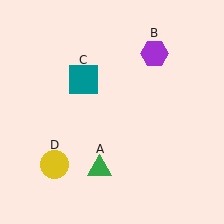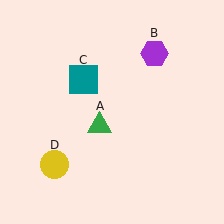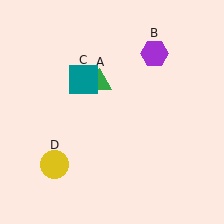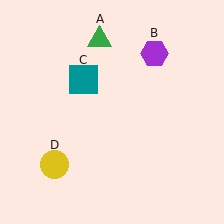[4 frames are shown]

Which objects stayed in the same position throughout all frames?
Purple hexagon (object B) and teal square (object C) and yellow circle (object D) remained stationary.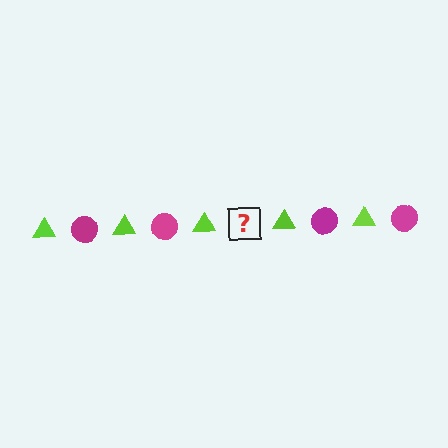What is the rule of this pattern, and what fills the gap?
The rule is that the pattern alternates between lime triangle and magenta circle. The gap should be filled with a magenta circle.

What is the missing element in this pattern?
The missing element is a magenta circle.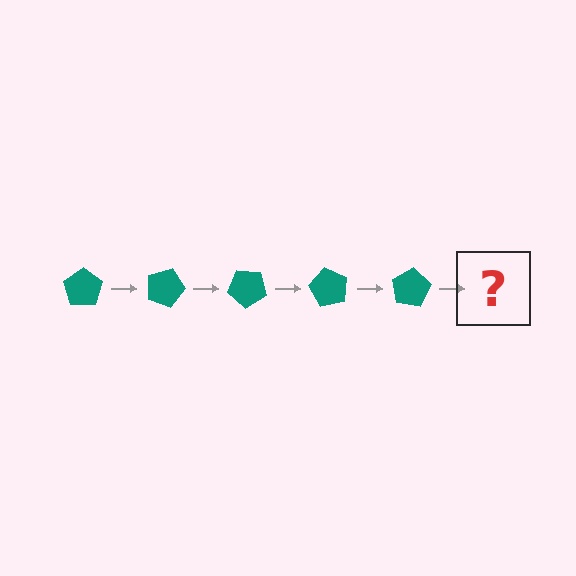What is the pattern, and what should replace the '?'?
The pattern is that the pentagon rotates 20 degrees each step. The '?' should be a teal pentagon rotated 100 degrees.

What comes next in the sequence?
The next element should be a teal pentagon rotated 100 degrees.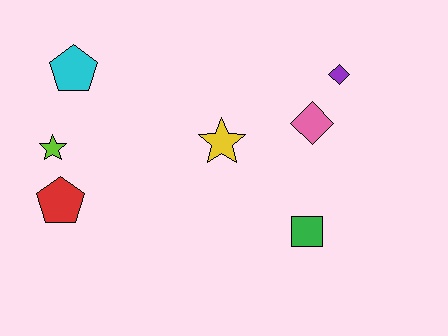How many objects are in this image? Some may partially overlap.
There are 7 objects.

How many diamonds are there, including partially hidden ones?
There are 2 diamonds.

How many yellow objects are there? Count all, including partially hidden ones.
There is 1 yellow object.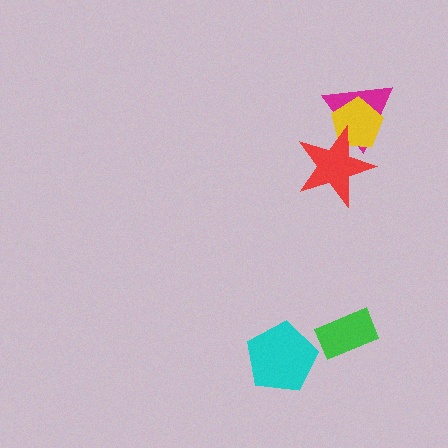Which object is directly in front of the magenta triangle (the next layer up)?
The yellow pentagon is directly in front of the magenta triangle.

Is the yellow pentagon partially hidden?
Yes, it is partially covered by another shape.